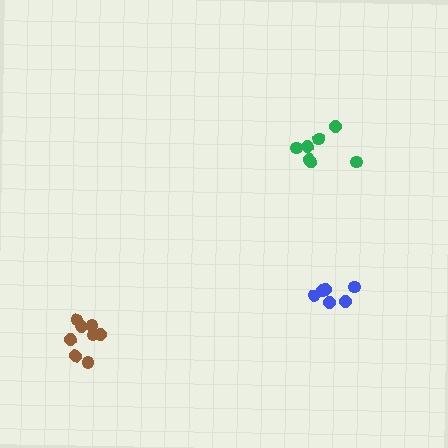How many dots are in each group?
Group 1: 8 dots, Group 2: 6 dots, Group 3: 7 dots (21 total).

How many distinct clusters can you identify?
There are 3 distinct clusters.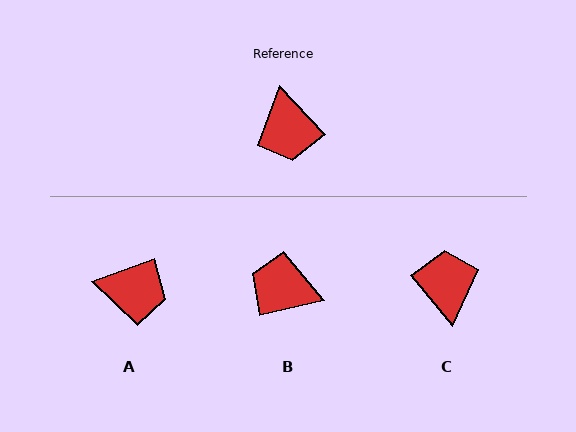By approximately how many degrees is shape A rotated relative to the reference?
Approximately 67 degrees counter-clockwise.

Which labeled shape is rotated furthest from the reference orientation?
C, about 176 degrees away.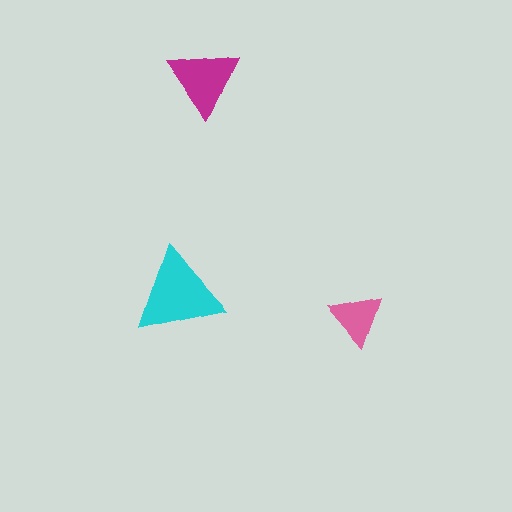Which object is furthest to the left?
The cyan triangle is leftmost.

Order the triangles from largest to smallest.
the cyan one, the magenta one, the pink one.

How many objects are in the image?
There are 3 objects in the image.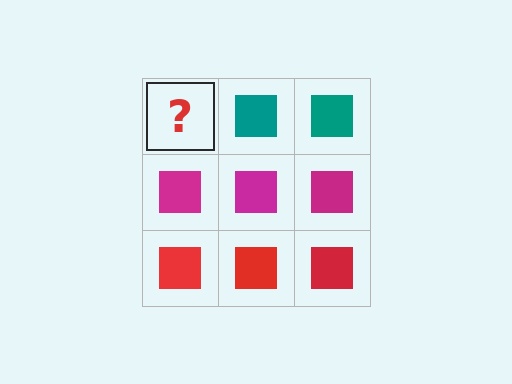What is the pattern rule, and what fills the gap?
The rule is that each row has a consistent color. The gap should be filled with a teal square.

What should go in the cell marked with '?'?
The missing cell should contain a teal square.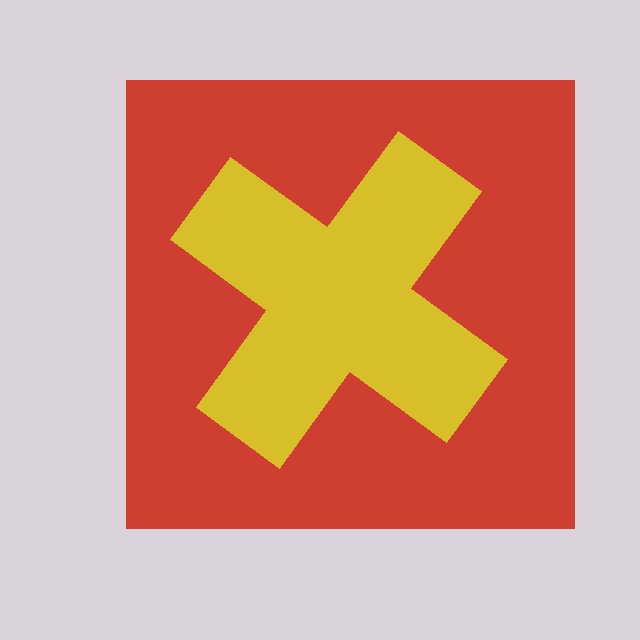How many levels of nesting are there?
2.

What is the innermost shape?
The yellow cross.